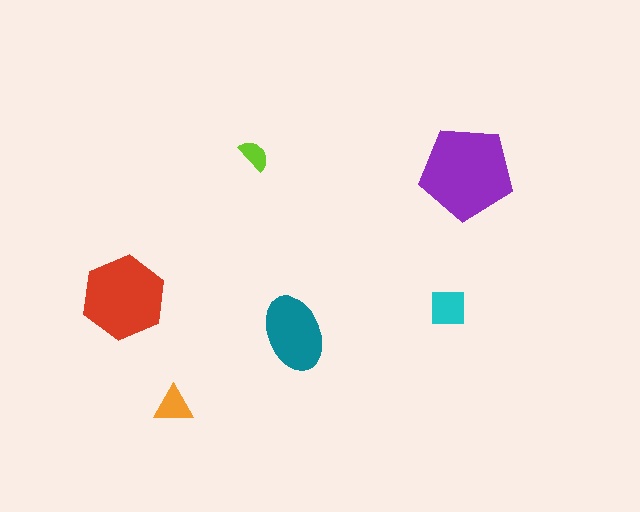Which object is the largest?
The purple pentagon.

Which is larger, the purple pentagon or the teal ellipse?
The purple pentagon.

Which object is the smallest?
The lime semicircle.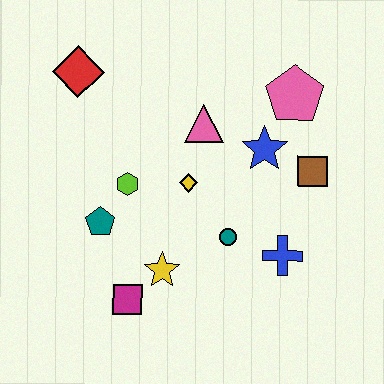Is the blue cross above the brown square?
No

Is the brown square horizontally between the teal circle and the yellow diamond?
No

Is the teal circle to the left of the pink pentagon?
Yes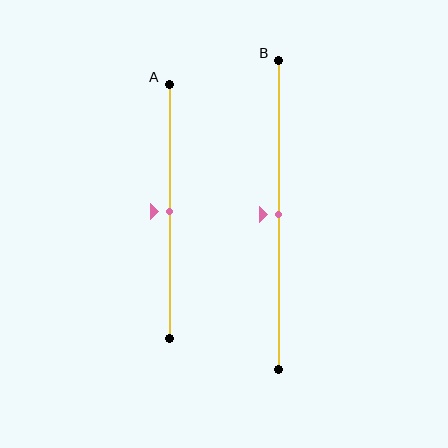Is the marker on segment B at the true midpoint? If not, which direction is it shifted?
Yes, the marker on segment B is at the true midpoint.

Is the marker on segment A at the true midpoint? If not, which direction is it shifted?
Yes, the marker on segment A is at the true midpoint.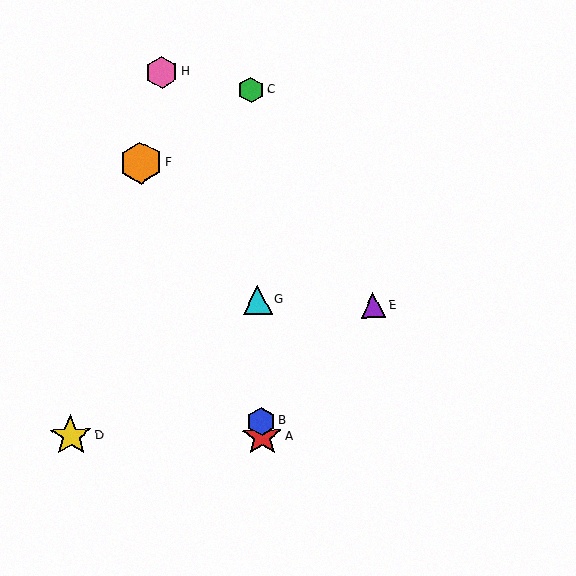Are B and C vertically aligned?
Yes, both are at x≈261.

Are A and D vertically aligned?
No, A is at x≈262 and D is at x≈71.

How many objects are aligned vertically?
4 objects (A, B, C, G) are aligned vertically.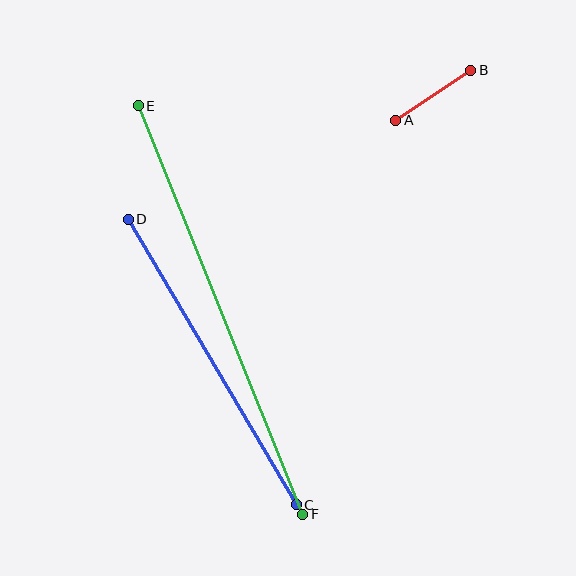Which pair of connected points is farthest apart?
Points E and F are farthest apart.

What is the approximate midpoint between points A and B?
The midpoint is at approximately (433, 95) pixels.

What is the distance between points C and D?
The distance is approximately 331 pixels.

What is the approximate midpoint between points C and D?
The midpoint is at approximately (212, 362) pixels.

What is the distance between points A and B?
The distance is approximately 90 pixels.